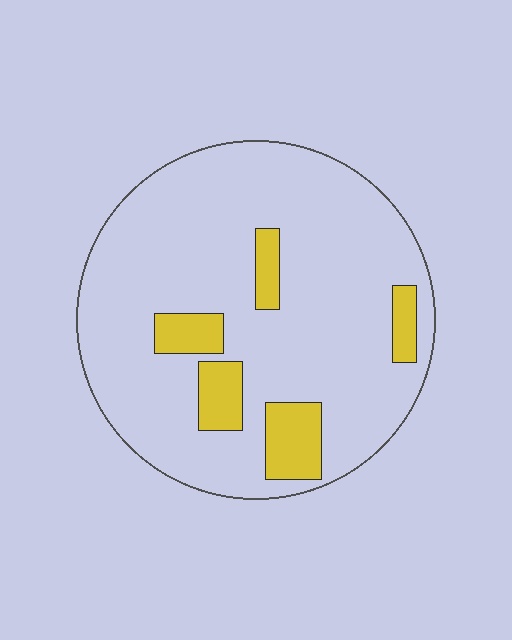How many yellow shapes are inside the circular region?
5.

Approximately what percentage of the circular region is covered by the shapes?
Approximately 15%.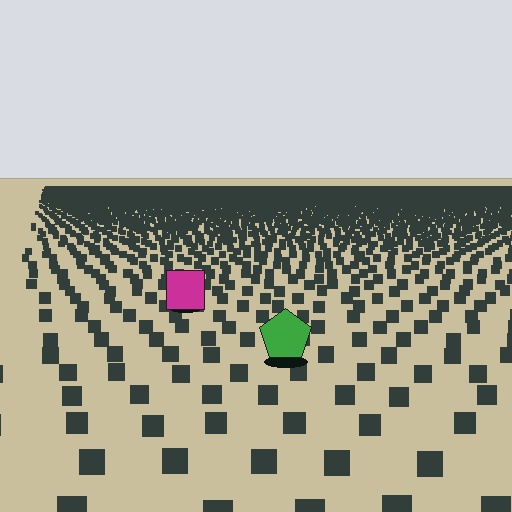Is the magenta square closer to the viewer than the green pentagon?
No. The green pentagon is closer — you can tell from the texture gradient: the ground texture is coarser near it.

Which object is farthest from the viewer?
The magenta square is farthest from the viewer. It appears smaller and the ground texture around it is denser.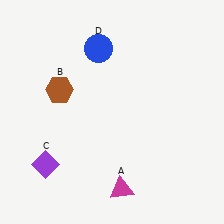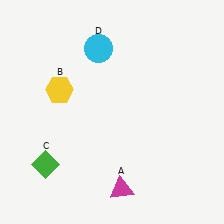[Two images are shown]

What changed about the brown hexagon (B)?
In Image 1, B is brown. In Image 2, it changed to yellow.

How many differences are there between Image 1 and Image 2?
There are 3 differences between the two images.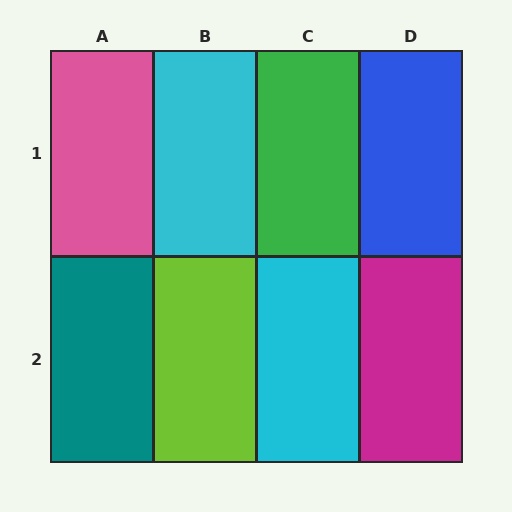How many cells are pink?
1 cell is pink.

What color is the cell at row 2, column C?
Cyan.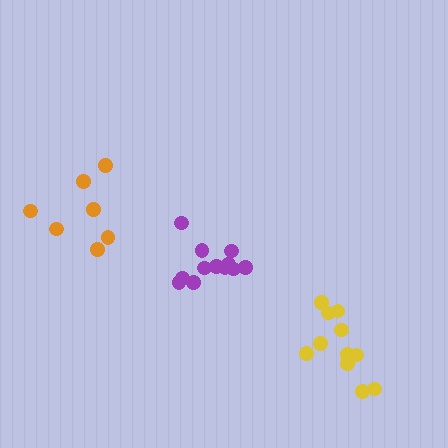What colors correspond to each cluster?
The clusters are colored: orange, purple, yellow.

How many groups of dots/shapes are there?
There are 3 groups.